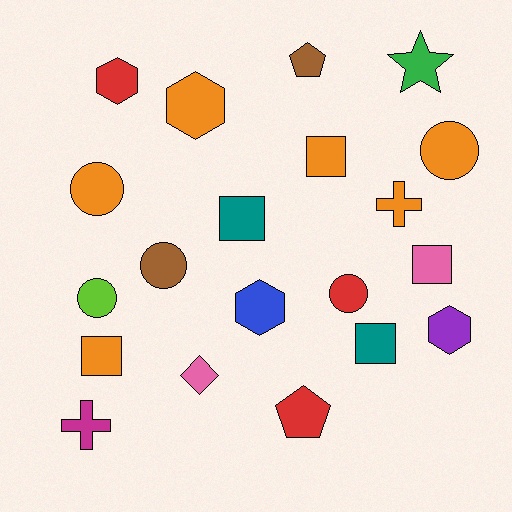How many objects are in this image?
There are 20 objects.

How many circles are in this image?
There are 5 circles.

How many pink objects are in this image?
There are 2 pink objects.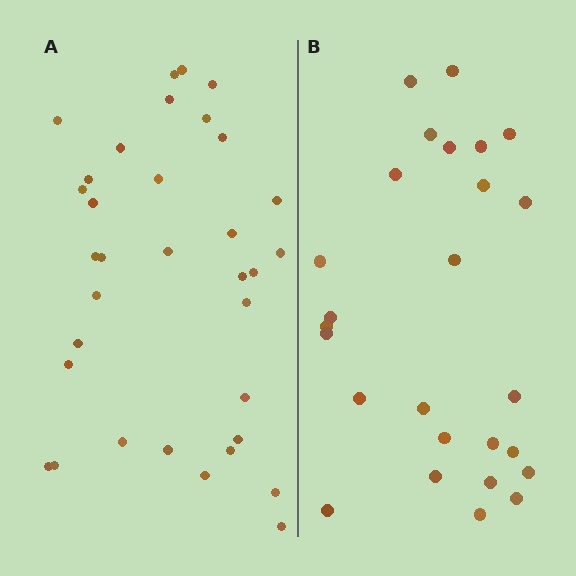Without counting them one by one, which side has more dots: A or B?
Region A (the left region) has more dots.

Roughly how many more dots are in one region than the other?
Region A has roughly 8 or so more dots than region B.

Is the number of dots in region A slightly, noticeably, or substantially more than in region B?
Region A has noticeably more, but not dramatically so. The ratio is roughly 1.3 to 1.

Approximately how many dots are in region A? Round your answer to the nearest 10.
About 30 dots. (The exact count is 34, which rounds to 30.)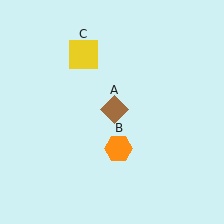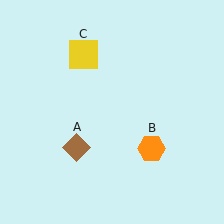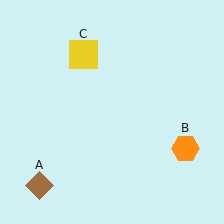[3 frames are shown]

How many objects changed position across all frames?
2 objects changed position: brown diamond (object A), orange hexagon (object B).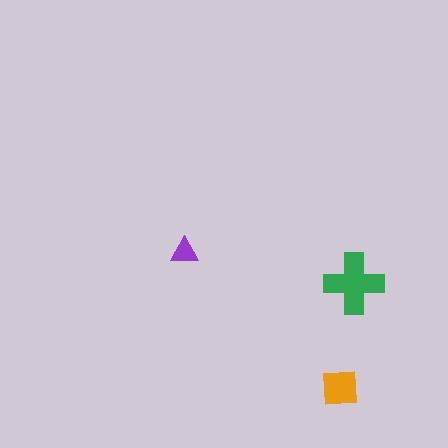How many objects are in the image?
There are 3 objects in the image.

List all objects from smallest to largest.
The purple triangle, the orange square, the green cross.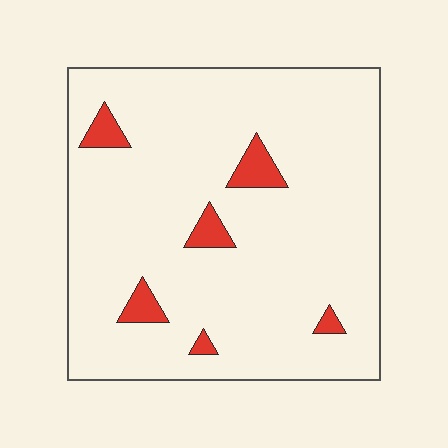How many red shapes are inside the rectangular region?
6.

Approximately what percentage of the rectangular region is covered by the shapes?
Approximately 5%.